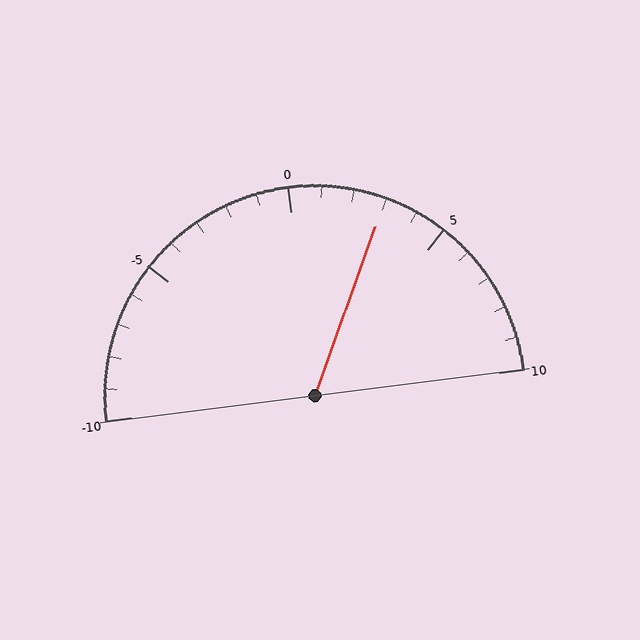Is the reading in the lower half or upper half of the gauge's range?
The reading is in the upper half of the range (-10 to 10).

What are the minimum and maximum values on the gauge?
The gauge ranges from -10 to 10.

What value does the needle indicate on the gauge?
The needle indicates approximately 3.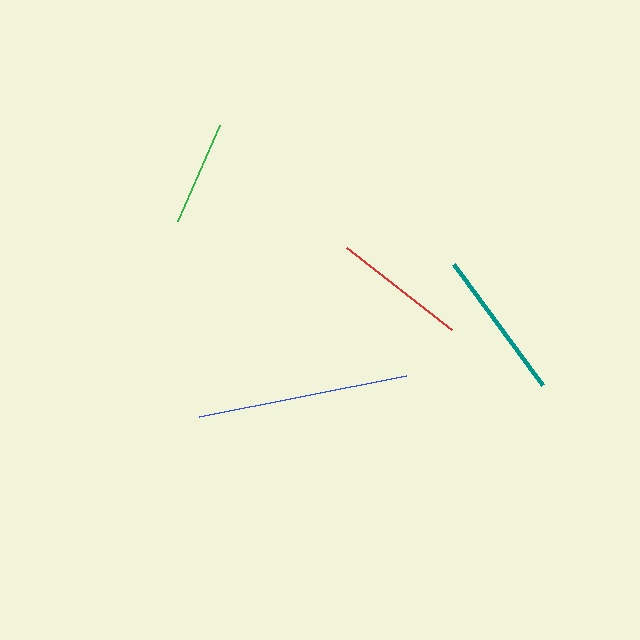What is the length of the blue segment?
The blue segment is approximately 211 pixels long.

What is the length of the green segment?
The green segment is approximately 105 pixels long.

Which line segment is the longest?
The blue line is the longest at approximately 211 pixels.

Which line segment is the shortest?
The green line is the shortest at approximately 105 pixels.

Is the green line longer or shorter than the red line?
The red line is longer than the green line.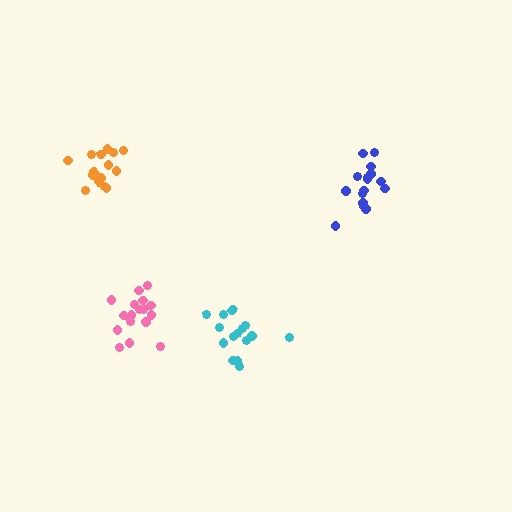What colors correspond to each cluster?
The clusters are colored: orange, blue, cyan, pink.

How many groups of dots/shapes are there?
There are 4 groups.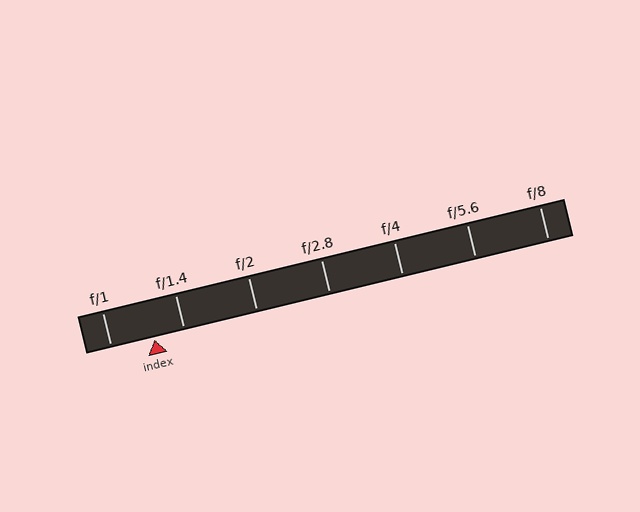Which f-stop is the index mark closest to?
The index mark is closest to f/1.4.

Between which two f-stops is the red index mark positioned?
The index mark is between f/1 and f/1.4.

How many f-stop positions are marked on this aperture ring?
There are 7 f-stop positions marked.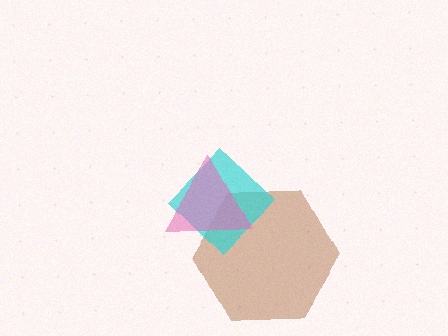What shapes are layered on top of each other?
The layered shapes are: a brown hexagon, a cyan diamond, a pink triangle.